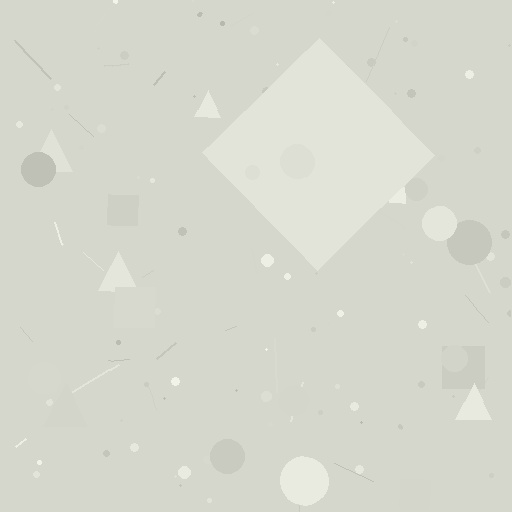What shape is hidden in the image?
A diamond is hidden in the image.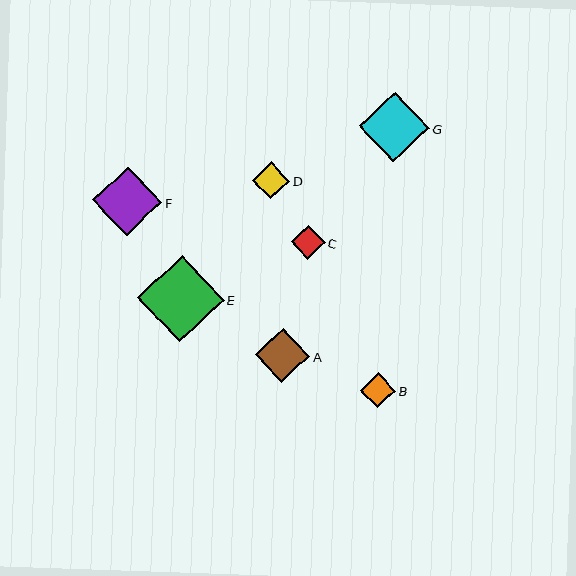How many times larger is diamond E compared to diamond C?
Diamond E is approximately 2.5 times the size of diamond C.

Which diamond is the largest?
Diamond E is the largest with a size of approximately 86 pixels.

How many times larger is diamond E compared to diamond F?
Diamond E is approximately 1.2 times the size of diamond F.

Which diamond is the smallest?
Diamond C is the smallest with a size of approximately 34 pixels.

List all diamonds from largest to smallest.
From largest to smallest: E, G, F, A, D, B, C.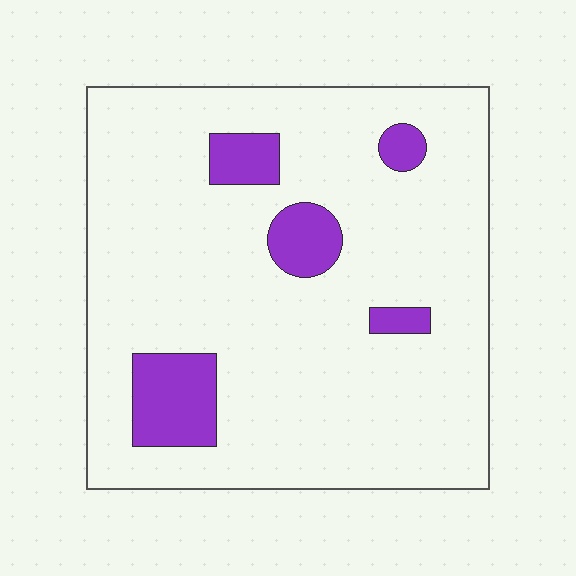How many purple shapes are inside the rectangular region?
5.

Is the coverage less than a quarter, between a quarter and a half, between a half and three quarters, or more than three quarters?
Less than a quarter.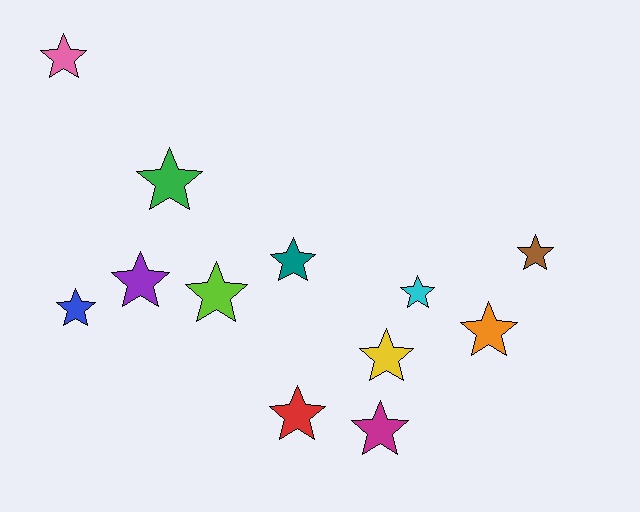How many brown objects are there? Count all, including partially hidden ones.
There is 1 brown object.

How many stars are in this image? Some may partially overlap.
There are 12 stars.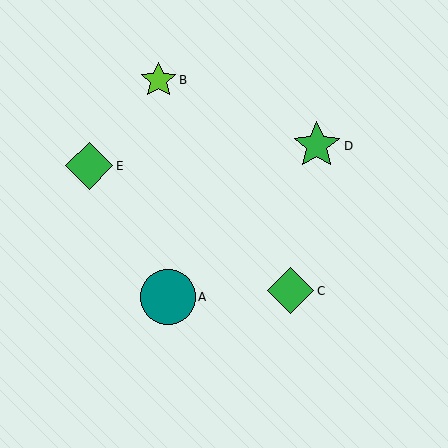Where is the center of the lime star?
The center of the lime star is at (159, 80).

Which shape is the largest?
The teal circle (labeled A) is the largest.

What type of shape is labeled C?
Shape C is a green diamond.